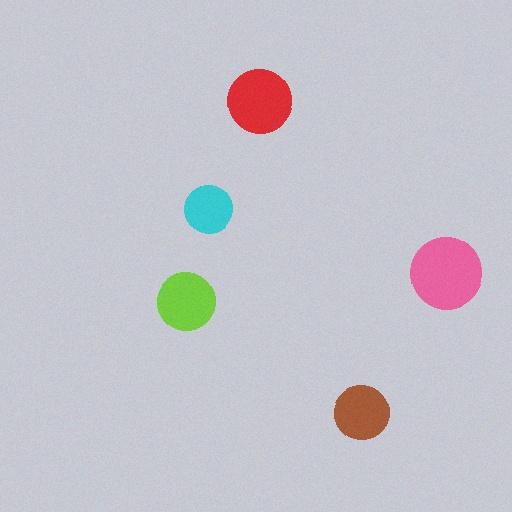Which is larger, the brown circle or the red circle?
The red one.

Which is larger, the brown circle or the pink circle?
The pink one.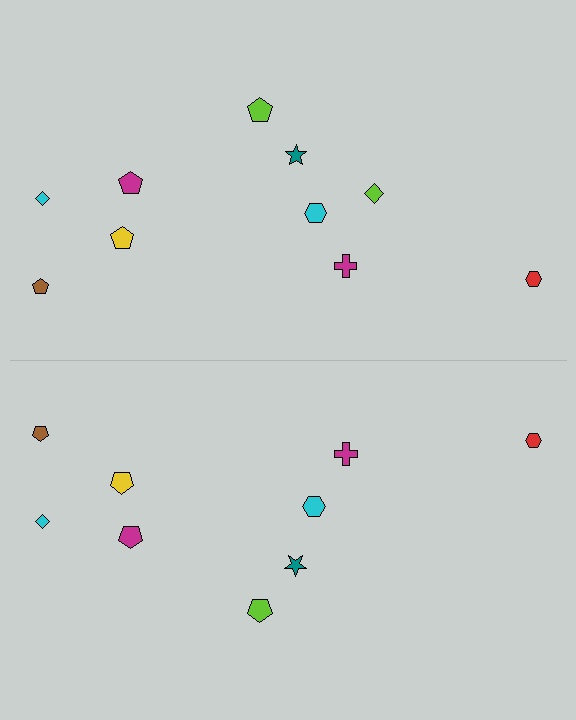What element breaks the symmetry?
A lime diamond is missing from the bottom side.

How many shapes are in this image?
There are 19 shapes in this image.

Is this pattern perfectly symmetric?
No, the pattern is not perfectly symmetric. A lime diamond is missing from the bottom side.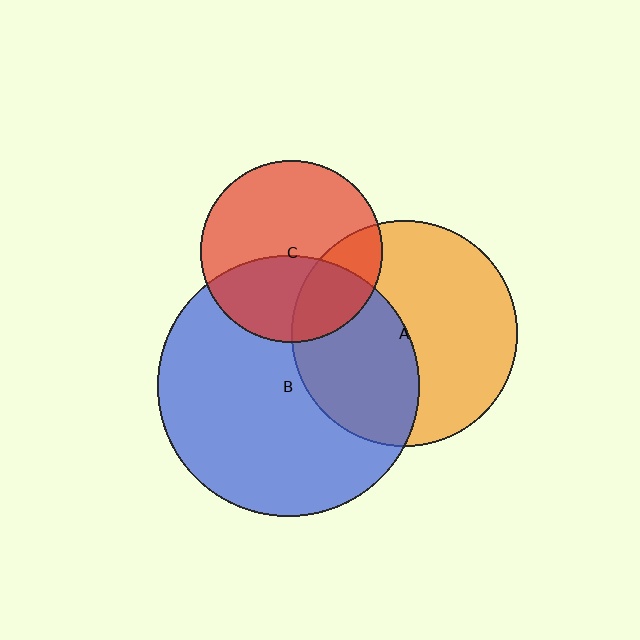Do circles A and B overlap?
Yes.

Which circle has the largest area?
Circle B (blue).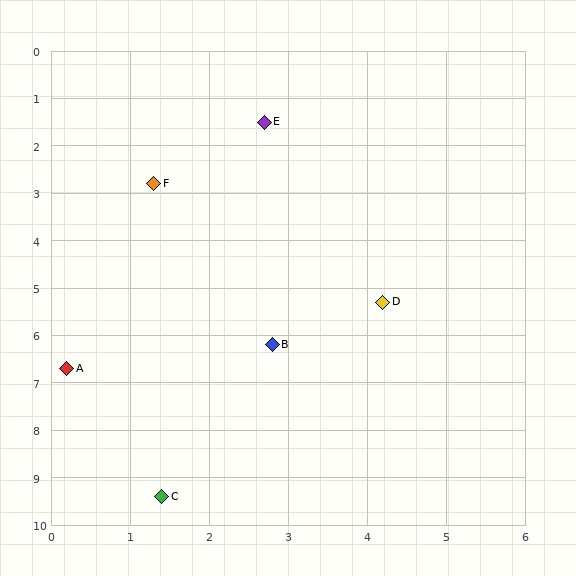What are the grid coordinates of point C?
Point C is at approximately (1.4, 9.4).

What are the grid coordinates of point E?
Point E is at approximately (2.7, 1.5).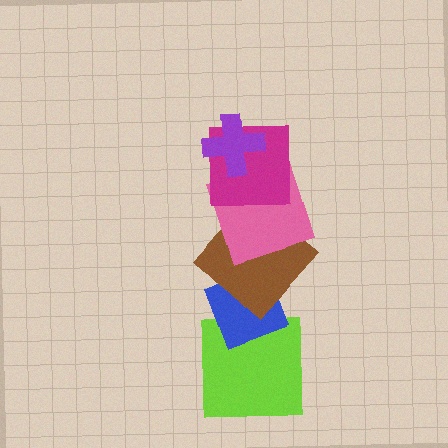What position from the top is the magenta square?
The magenta square is 2nd from the top.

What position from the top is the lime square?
The lime square is 6th from the top.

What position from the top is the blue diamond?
The blue diamond is 5th from the top.